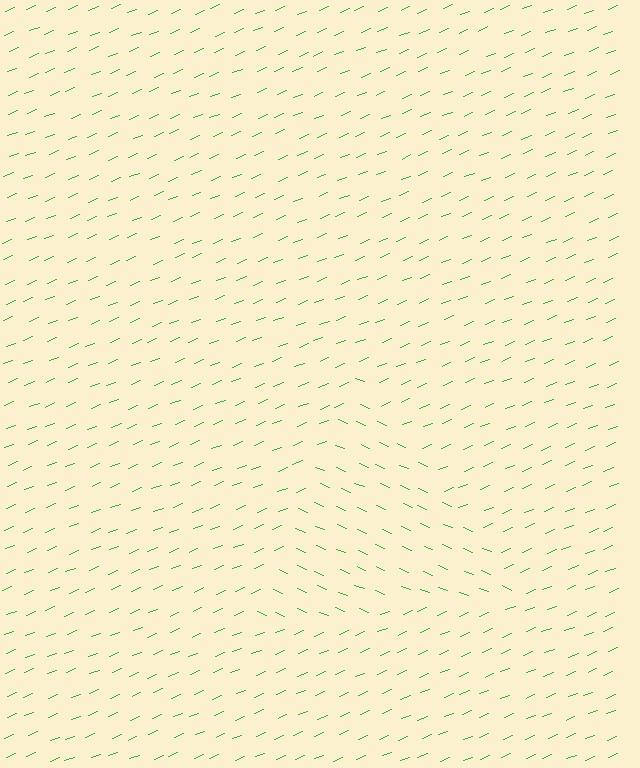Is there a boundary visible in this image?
Yes, there is a texture boundary formed by a change in line orientation.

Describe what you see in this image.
The image is filled with small green line segments. A triangle region in the image has lines oriented differently from the surrounding lines, creating a visible texture boundary.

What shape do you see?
I see a triangle.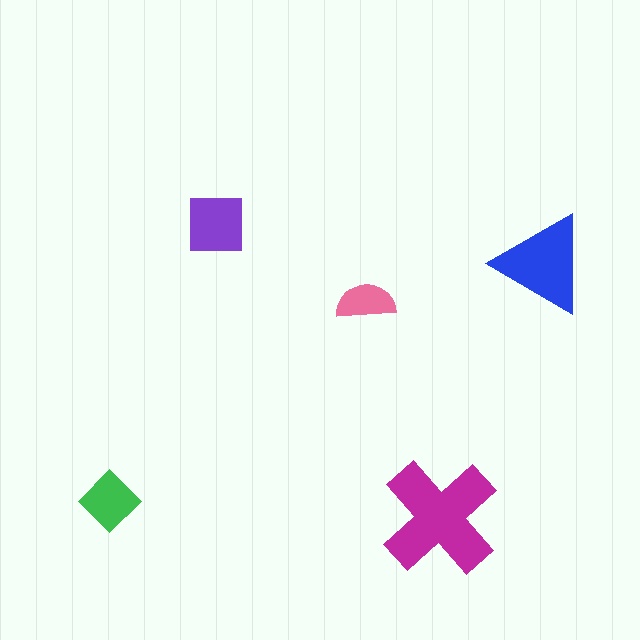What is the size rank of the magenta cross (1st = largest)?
1st.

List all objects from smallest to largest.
The pink semicircle, the green diamond, the purple square, the blue triangle, the magenta cross.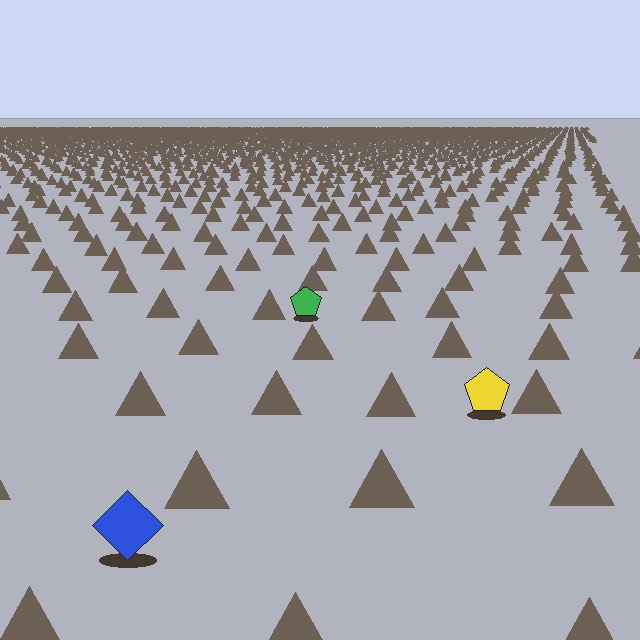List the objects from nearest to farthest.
From nearest to farthest: the blue diamond, the yellow pentagon, the green pentagon.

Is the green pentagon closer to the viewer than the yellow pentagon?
No. The yellow pentagon is closer — you can tell from the texture gradient: the ground texture is coarser near it.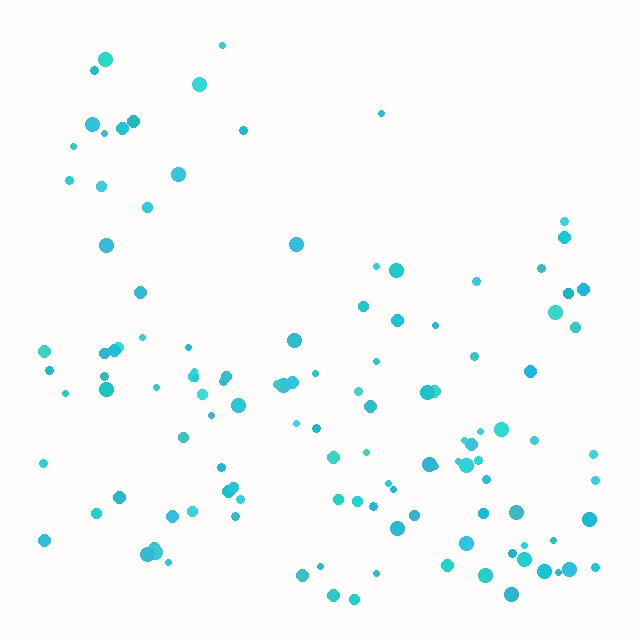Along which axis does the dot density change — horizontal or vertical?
Vertical.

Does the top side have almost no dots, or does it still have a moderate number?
Still a moderate number, just noticeably fewer than the bottom.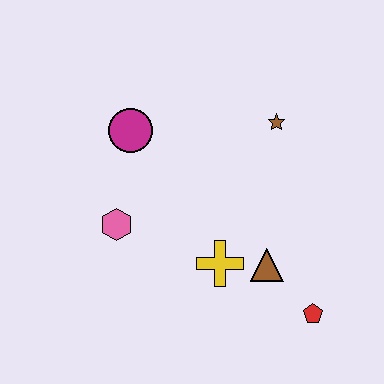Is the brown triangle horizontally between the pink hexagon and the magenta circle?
No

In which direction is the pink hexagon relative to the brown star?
The pink hexagon is to the left of the brown star.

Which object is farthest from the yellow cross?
The magenta circle is farthest from the yellow cross.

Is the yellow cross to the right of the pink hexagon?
Yes